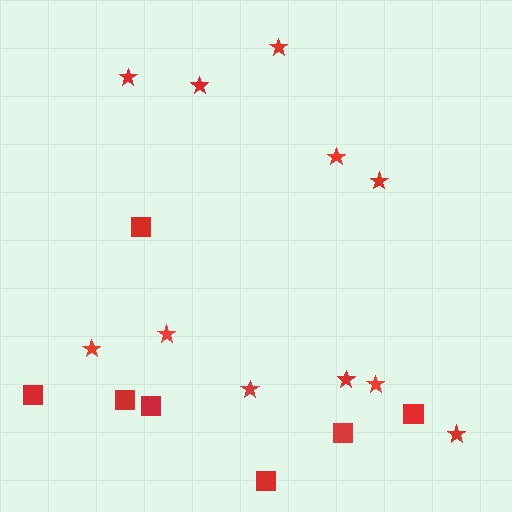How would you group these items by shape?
There are 2 groups: one group of stars (11) and one group of squares (7).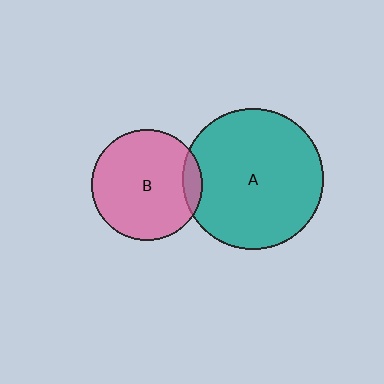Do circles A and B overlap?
Yes.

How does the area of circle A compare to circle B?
Approximately 1.6 times.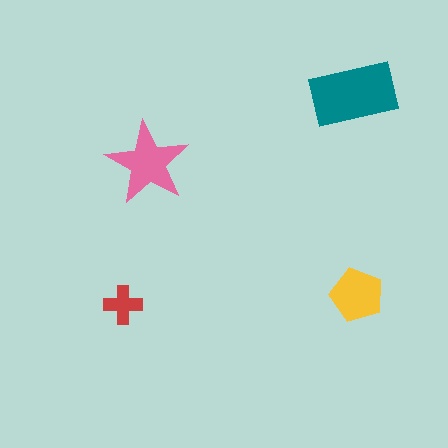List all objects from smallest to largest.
The red cross, the yellow pentagon, the pink star, the teal rectangle.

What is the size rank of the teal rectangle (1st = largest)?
1st.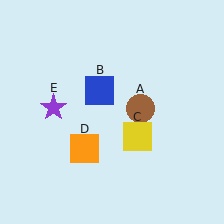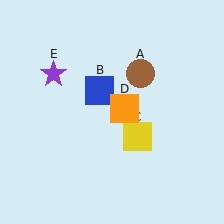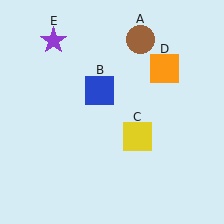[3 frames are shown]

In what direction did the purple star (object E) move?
The purple star (object E) moved up.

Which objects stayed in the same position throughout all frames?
Blue square (object B) and yellow square (object C) remained stationary.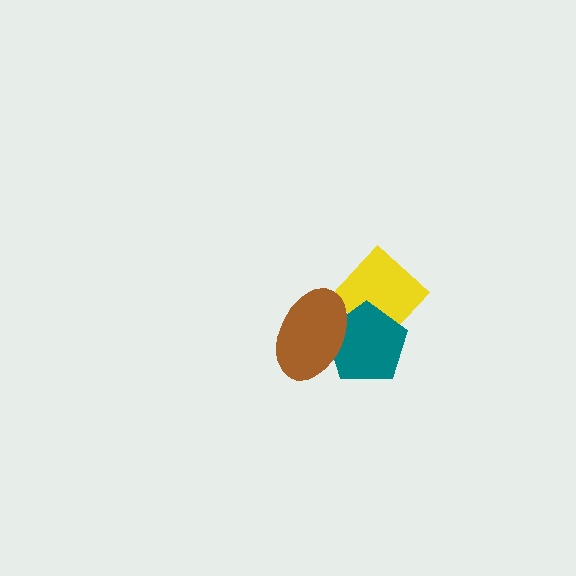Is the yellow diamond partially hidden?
Yes, it is partially covered by another shape.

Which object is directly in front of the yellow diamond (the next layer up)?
The teal pentagon is directly in front of the yellow diamond.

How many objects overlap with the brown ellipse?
2 objects overlap with the brown ellipse.